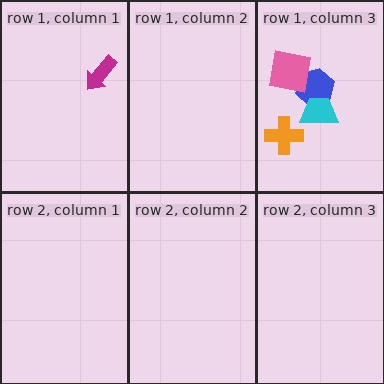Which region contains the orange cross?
The row 1, column 3 region.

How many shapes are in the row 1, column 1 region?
1.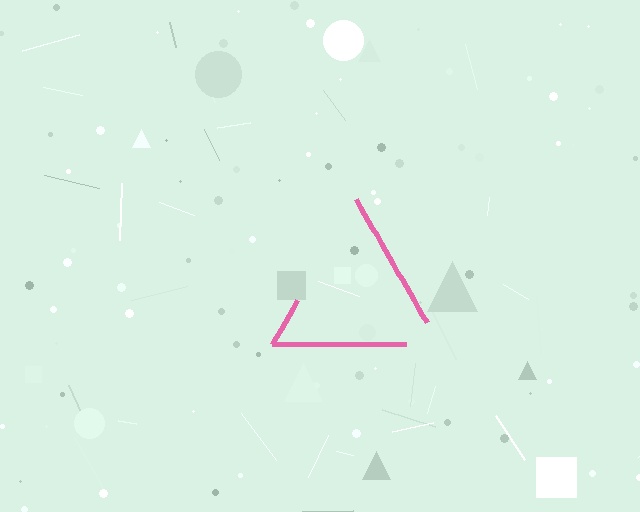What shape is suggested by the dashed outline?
The dashed outline suggests a triangle.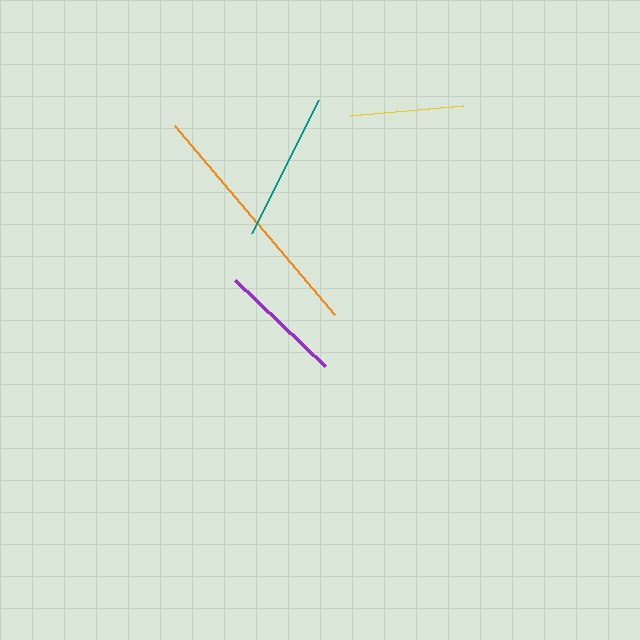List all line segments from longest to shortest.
From longest to shortest: orange, teal, purple, yellow.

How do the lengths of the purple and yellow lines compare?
The purple and yellow lines are approximately the same length.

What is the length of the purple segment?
The purple segment is approximately 124 pixels long.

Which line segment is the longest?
The orange line is the longest at approximately 249 pixels.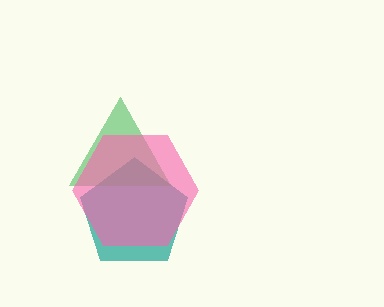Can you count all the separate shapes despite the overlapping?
Yes, there are 3 separate shapes.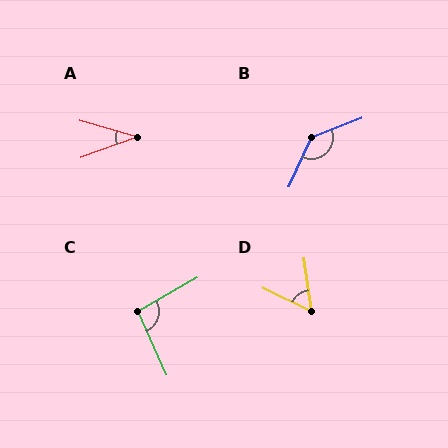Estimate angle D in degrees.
Approximately 55 degrees.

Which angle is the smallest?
A, at approximately 36 degrees.